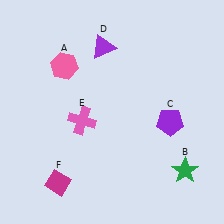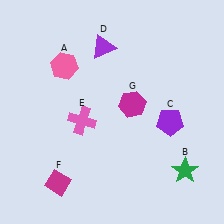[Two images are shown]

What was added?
A magenta hexagon (G) was added in Image 2.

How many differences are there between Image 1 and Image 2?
There is 1 difference between the two images.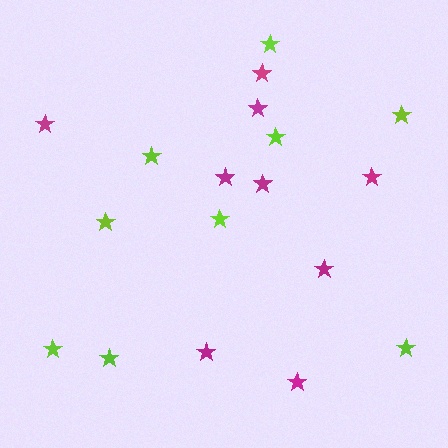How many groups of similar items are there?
There are 2 groups: one group of magenta stars (9) and one group of lime stars (9).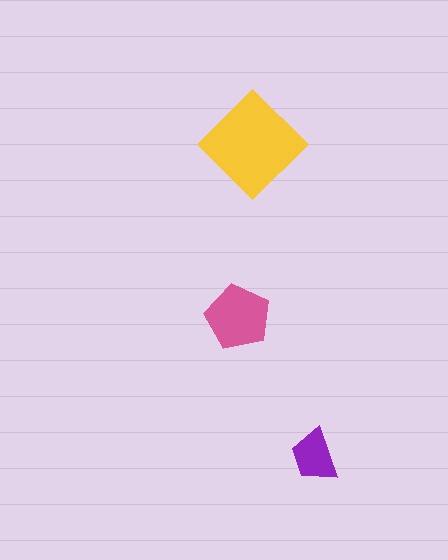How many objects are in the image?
There are 3 objects in the image.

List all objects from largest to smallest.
The yellow diamond, the pink pentagon, the purple trapezoid.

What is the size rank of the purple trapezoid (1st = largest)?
3rd.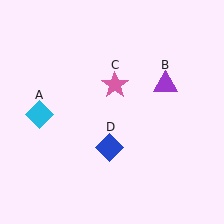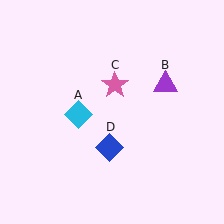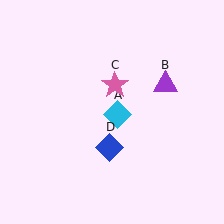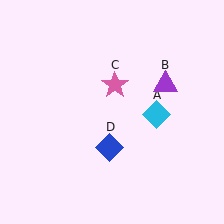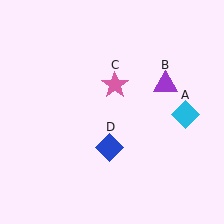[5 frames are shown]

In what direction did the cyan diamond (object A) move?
The cyan diamond (object A) moved right.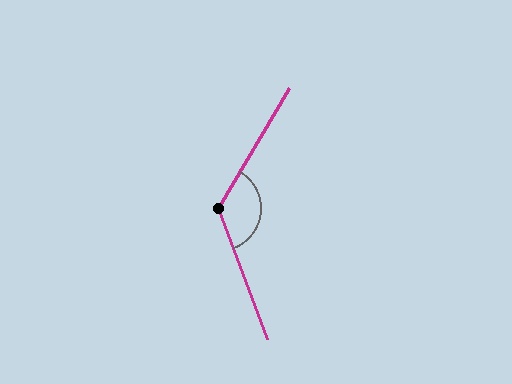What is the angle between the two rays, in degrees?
Approximately 129 degrees.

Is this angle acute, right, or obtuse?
It is obtuse.